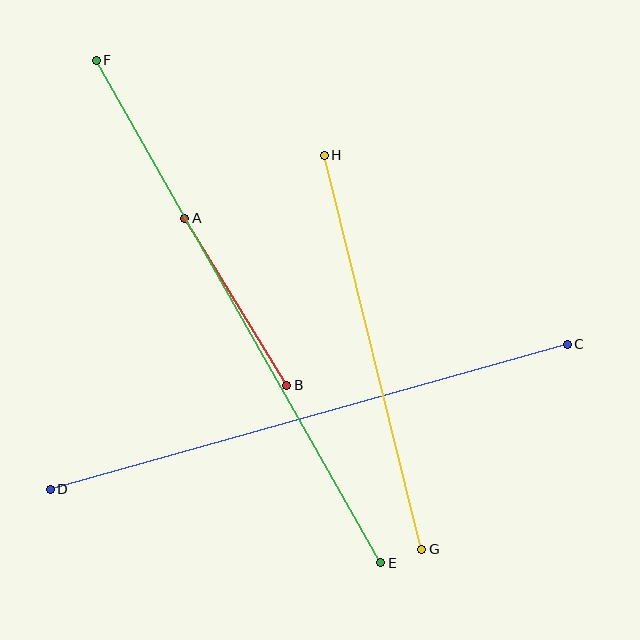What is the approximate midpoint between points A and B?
The midpoint is at approximately (236, 302) pixels.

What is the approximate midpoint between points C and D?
The midpoint is at approximately (309, 417) pixels.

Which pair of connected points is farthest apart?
Points E and F are farthest apart.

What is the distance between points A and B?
The distance is approximately 196 pixels.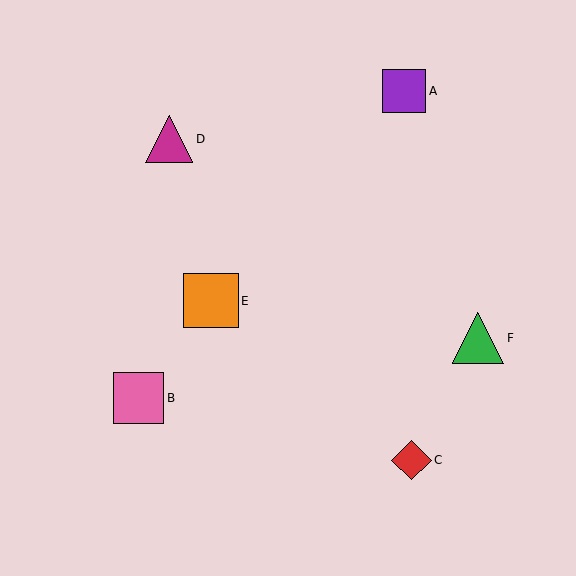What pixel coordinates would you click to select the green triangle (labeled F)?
Click at (478, 338) to select the green triangle F.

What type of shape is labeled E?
Shape E is an orange square.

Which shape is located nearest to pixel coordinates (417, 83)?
The purple square (labeled A) at (404, 91) is nearest to that location.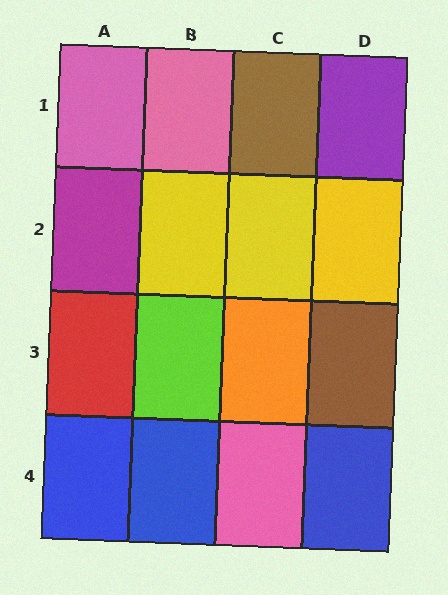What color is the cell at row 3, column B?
Lime.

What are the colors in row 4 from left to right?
Blue, blue, pink, blue.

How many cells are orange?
1 cell is orange.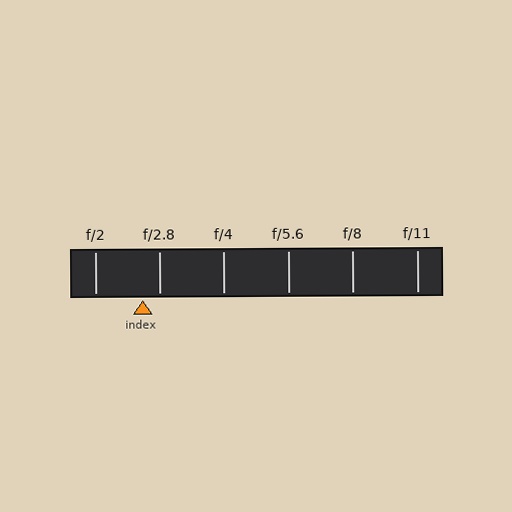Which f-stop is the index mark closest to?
The index mark is closest to f/2.8.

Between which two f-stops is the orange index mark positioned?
The index mark is between f/2 and f/2.8.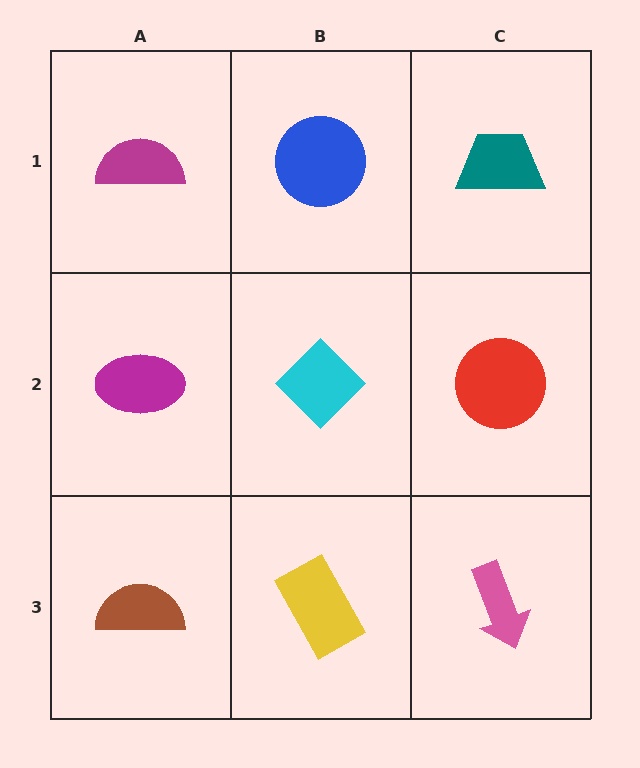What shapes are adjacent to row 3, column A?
A magenta ellipse (row 2, column A), a yellow rectangle (row 3, column B).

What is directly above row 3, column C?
A red circle.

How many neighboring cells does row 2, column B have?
4.